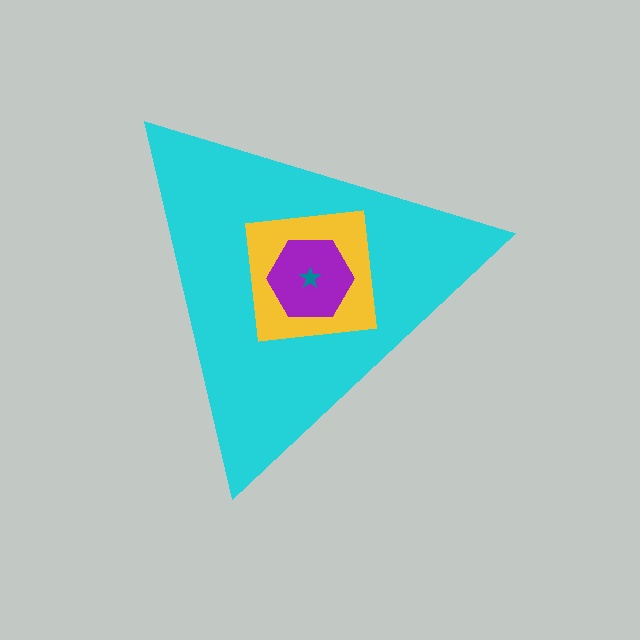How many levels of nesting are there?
4.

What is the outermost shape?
The cyan triangle.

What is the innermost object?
The teal star.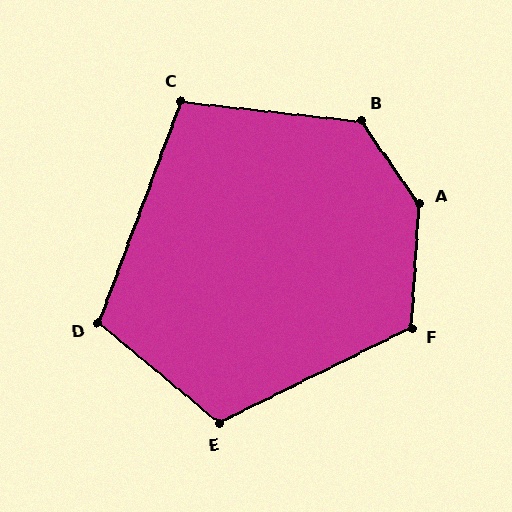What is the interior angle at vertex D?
Approximately 109 degrees (obtuse).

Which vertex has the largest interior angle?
A, at approximately 142 degrees.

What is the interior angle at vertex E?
Approximately 114 degrees (obtuse).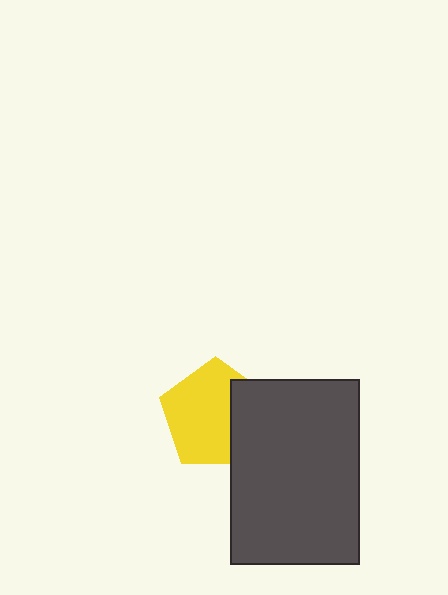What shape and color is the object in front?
The object in front is a dark gray rectangle.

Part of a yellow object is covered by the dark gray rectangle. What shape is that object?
It is a pentagon.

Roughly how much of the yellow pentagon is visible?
Most of it is visible (roughly 68%).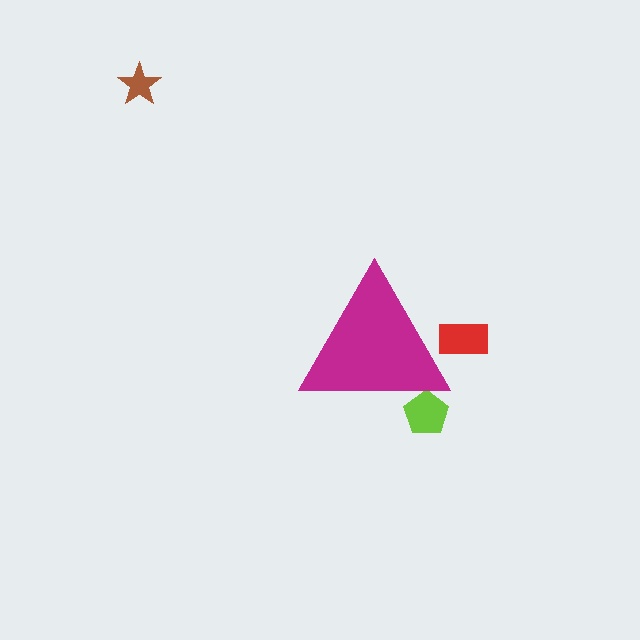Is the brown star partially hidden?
No, the brown star is fully visible.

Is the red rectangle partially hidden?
Yes, the red rectangle is partially hidden behind the magenta triangle.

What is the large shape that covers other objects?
A magenta triangle.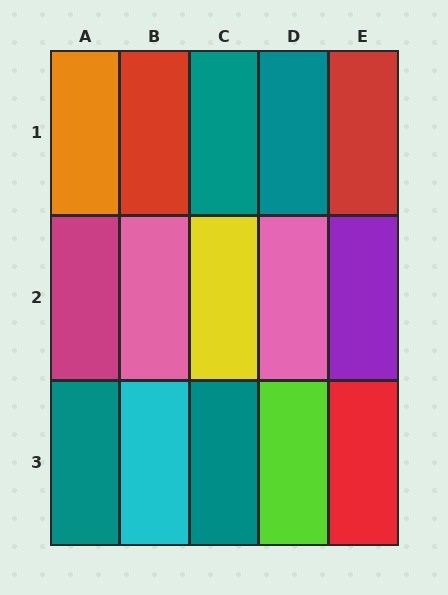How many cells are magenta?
1 cell is magenta.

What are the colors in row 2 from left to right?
Magenta, pink, yellow, pink, purple.